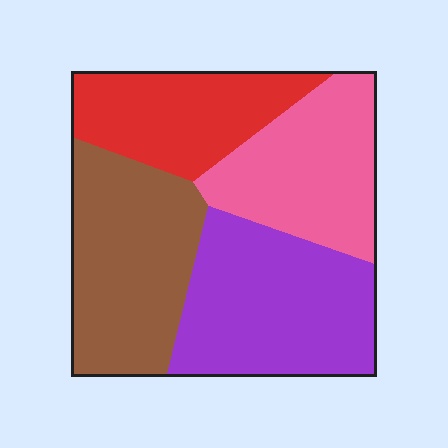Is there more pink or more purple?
Purple.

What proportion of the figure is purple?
Purple takes up about one third (1/3) of the figure.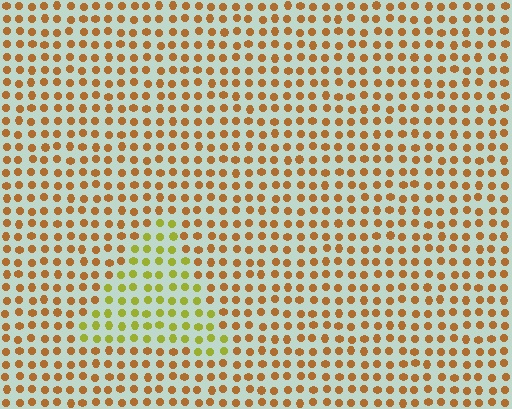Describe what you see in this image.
The image is filled with small brown elements in a uniform arrangement. A triangle-shaped region is visible where the elements are tinted to a slightly different hue, forming a subtle color boundary.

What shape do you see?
I see a triangle.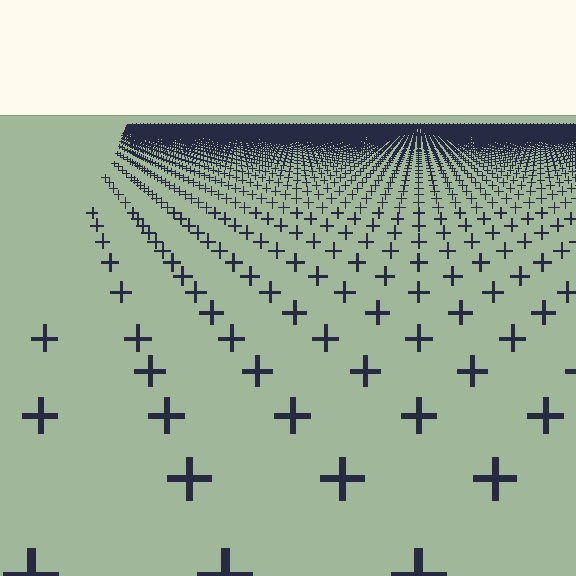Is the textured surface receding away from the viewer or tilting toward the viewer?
The surface is receding away from the viewer. Texture elements get smaller and denser toward the top.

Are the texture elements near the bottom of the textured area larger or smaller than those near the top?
Larger. Near the bottom, elements are closer to the viewer and appear at a bigger on-screen size.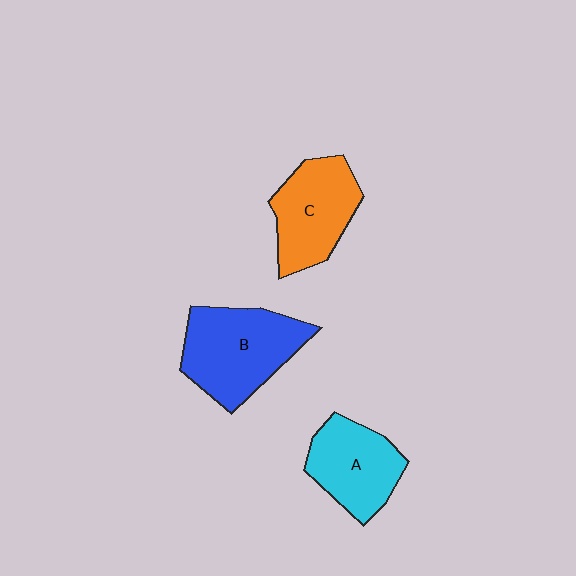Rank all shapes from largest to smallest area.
From largest to smallest: B (blue), C (orange), A (cyan).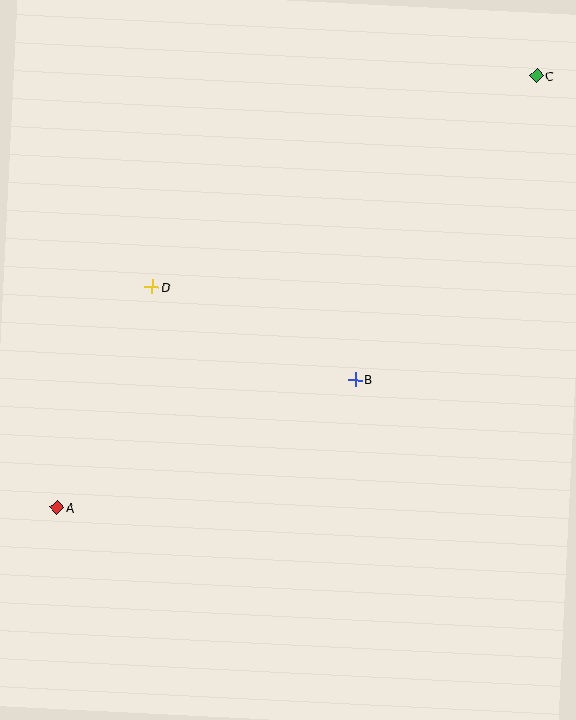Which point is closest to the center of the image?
Point B at (355, 380) is closest to the center.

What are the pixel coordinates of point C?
Point C is at (537, 76).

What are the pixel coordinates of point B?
Point B is at (355, 380).